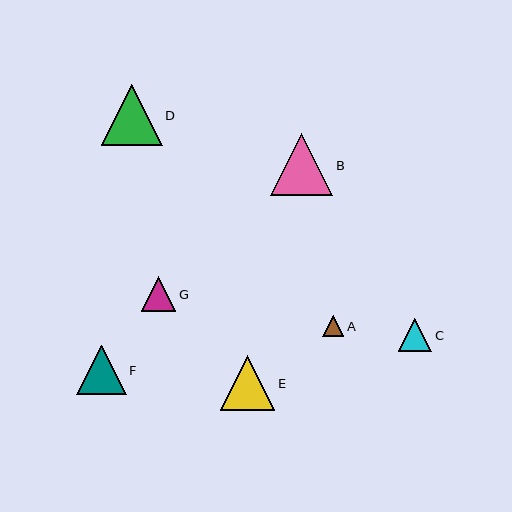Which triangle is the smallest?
Triangle A is the smallest with a size of approximately 21 pixels.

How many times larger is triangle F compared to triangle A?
Triangle F is approximately 2.4 times the size of triangle A.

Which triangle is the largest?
Triangle B is the largest with a size of approximately 63 pixels.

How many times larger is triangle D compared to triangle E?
Triangle D is approximately 1.1 times the size of triangle E.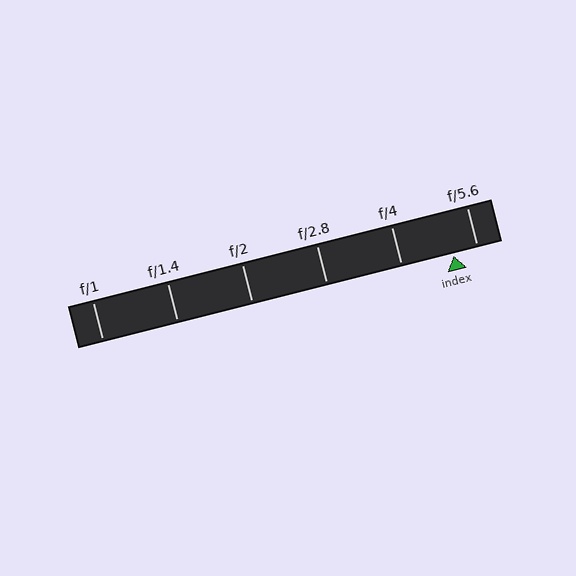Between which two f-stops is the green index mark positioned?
The index mark is between f/4 and f/5.6.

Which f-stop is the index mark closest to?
The index mark is closest to f/5.6.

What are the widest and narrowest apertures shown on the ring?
The widest aperture shown is f/1 and the narrowest is f/5.6.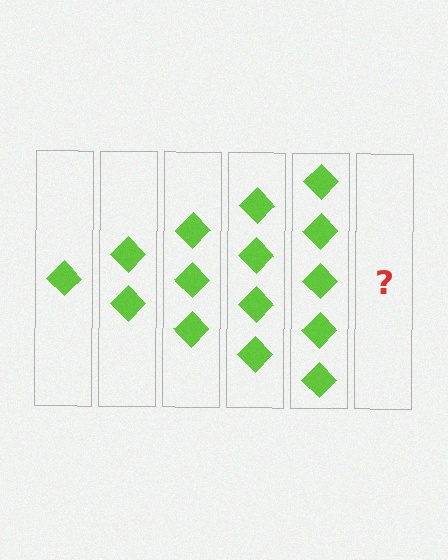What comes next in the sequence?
The next element should be 6 diamonds.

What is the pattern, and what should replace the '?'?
The pattern is that each step adds one more diamond. The '?' should be 6 diamonds.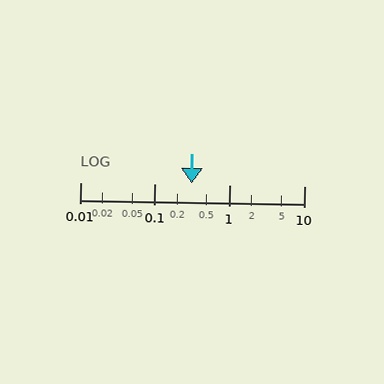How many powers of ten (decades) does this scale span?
The scale spans 3 decades, from 0.01 to 10.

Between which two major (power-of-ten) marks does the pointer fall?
The pointer is between 0.1 and 1.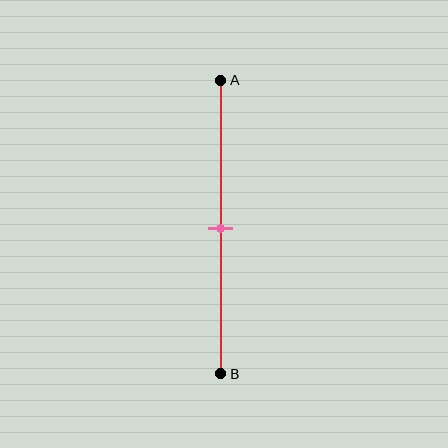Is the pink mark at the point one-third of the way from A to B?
No, the mark is at about 50% from A, not at the 33% one-third point.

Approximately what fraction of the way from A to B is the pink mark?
The pink mark is approximately 50% of the way from A to B.